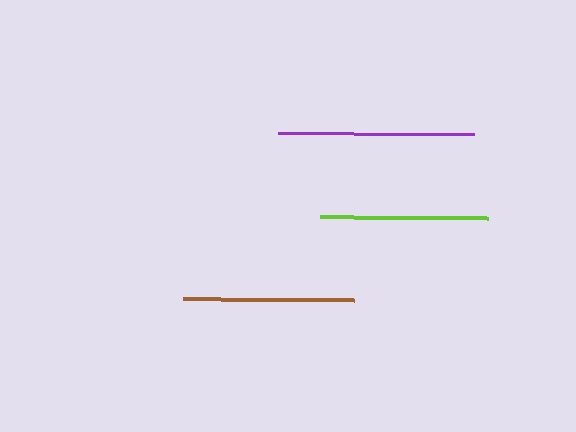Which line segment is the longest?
The purple line is the longest at approximately 196 pixels.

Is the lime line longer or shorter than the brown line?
The brown line is longer than the lime line.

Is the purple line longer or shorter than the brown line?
The purple line is longer than the brown line.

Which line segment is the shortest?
The lime line is the shortest at approximately 168 pixels.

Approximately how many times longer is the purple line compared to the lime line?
The purple line is approximately 1.2 times the length of the lime line.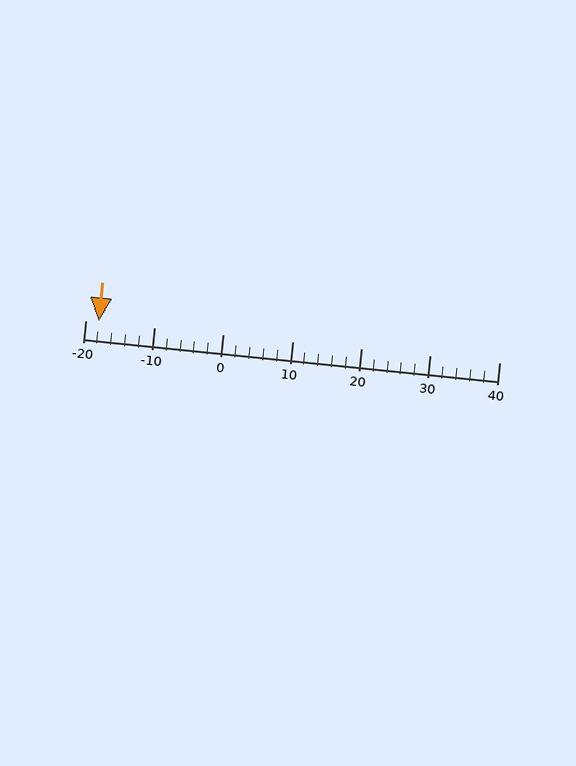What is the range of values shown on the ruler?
The ruler shows values from -20 to 40.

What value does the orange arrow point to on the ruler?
The orange arrow points to approximately -18.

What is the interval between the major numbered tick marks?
The major tick marks are spaced 10 units apart.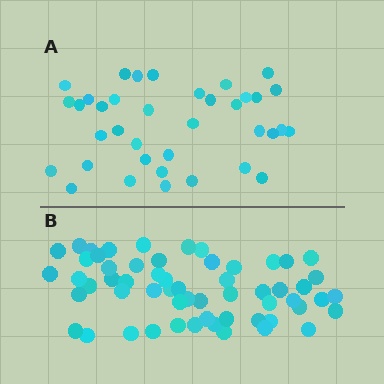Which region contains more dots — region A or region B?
Region B (the bottom region) has more dots.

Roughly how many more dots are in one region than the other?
Region B has approximately 20 more dots than region A.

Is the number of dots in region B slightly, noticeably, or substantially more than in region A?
Region B has substantially more. The ratio is roughly 1.6 to 1.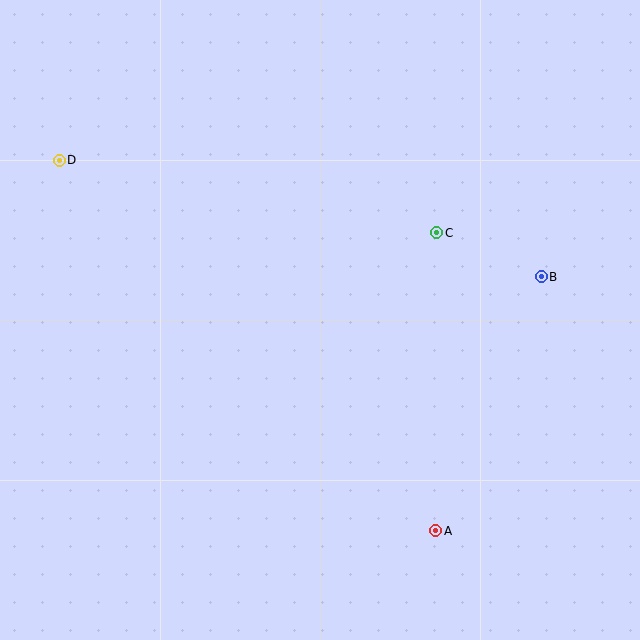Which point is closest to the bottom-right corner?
Point A is closest to the bottom-right corner.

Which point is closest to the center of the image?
Point C at (437, 233) is closest to the center.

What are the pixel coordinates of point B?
Point B is at (541, 277).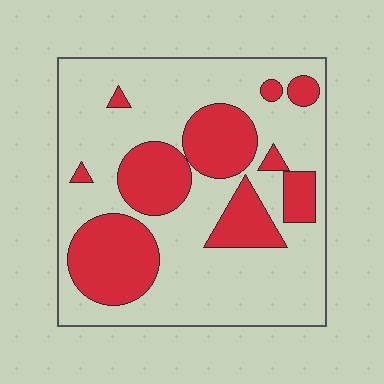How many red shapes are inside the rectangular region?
10.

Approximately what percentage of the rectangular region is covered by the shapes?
Approximately 30%.